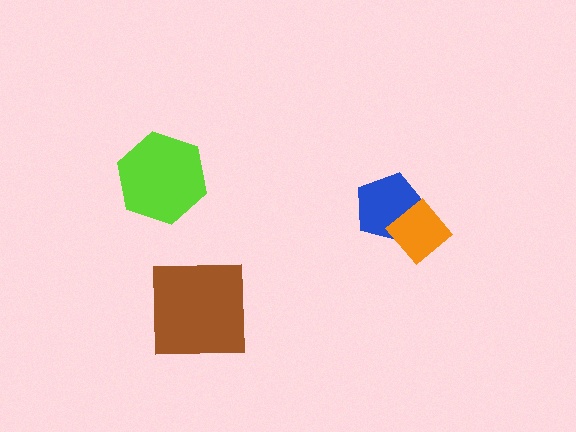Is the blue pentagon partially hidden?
Yes, it is partially covered by another shape.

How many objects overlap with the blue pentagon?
1 object overlaps with the blue pentagon.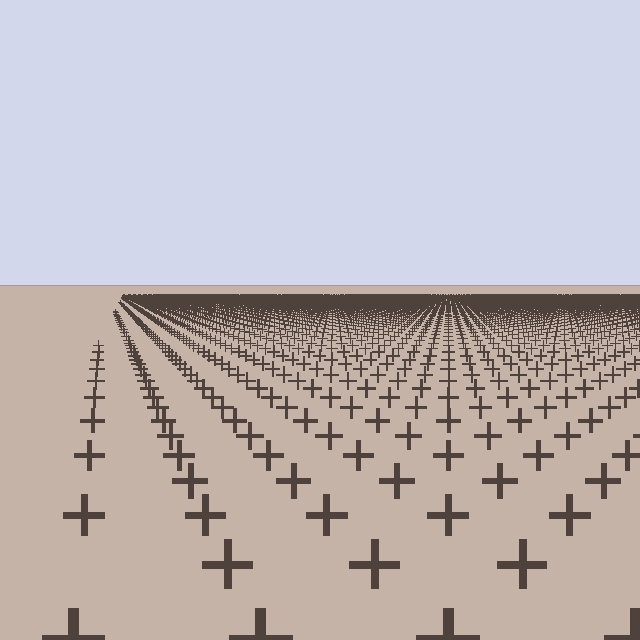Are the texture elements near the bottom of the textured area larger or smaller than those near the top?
Larger. Near the bottom, elements are closer to the viewer and appear at a bigger on-screen size.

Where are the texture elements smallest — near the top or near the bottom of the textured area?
Near the top.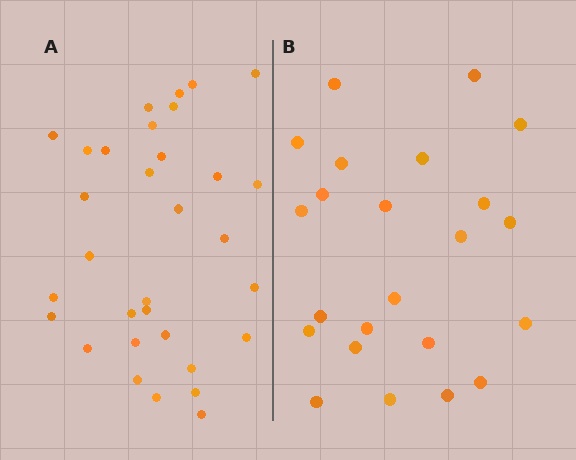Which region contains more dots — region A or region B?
Region A (the left region) has more dots.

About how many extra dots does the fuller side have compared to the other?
Region A has roughly 8 or so more dots than region B.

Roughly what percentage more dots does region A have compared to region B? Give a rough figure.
About 40% more.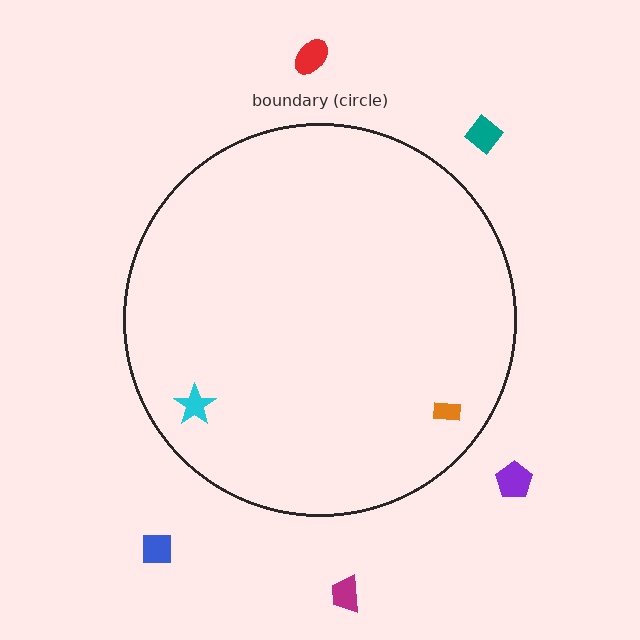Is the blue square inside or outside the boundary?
Outside.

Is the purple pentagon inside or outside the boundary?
Outside.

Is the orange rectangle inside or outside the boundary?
Inside.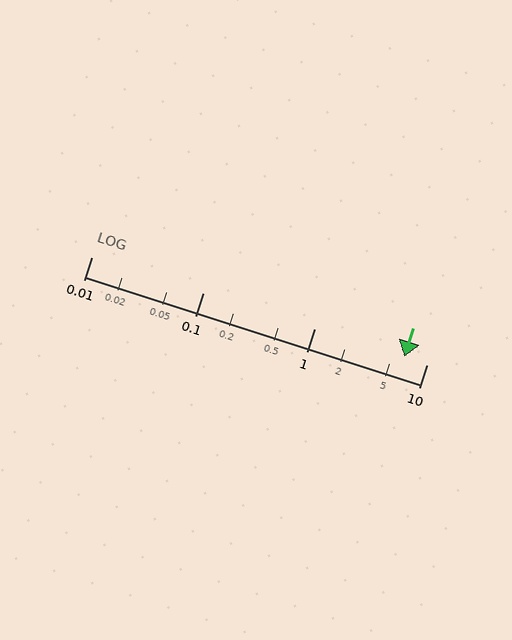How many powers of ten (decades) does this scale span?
The scale spans 3 decades, from 0.01 to 10.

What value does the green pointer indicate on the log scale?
The pointer indicates approximately 6.3.